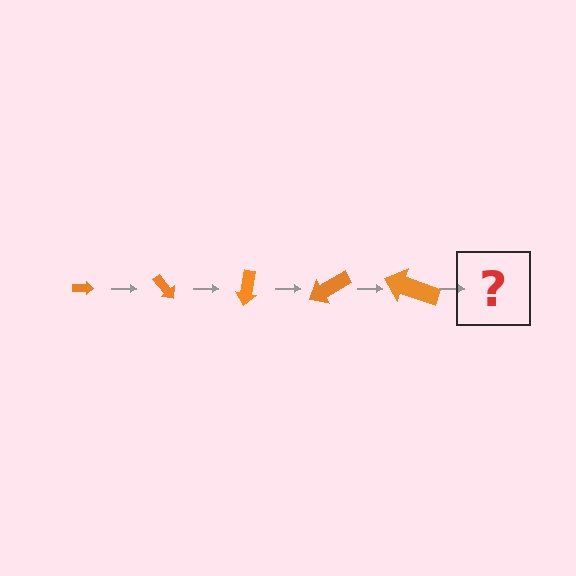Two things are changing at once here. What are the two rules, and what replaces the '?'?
The two rules are that the arrow grows larger each step and it rotates 50 degrees each step. The '?' should be an arrow, larger than the previous one and rotated 250 degrees from the start.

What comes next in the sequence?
The next element should be an arrow, larger than the previous one and rotated 250 degrees from the start.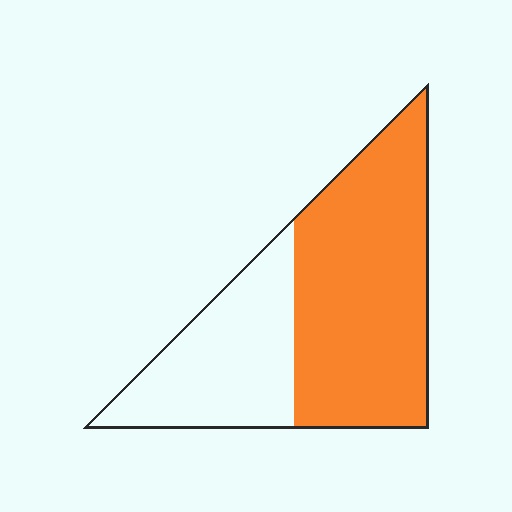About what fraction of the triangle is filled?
About five eighths (5/8).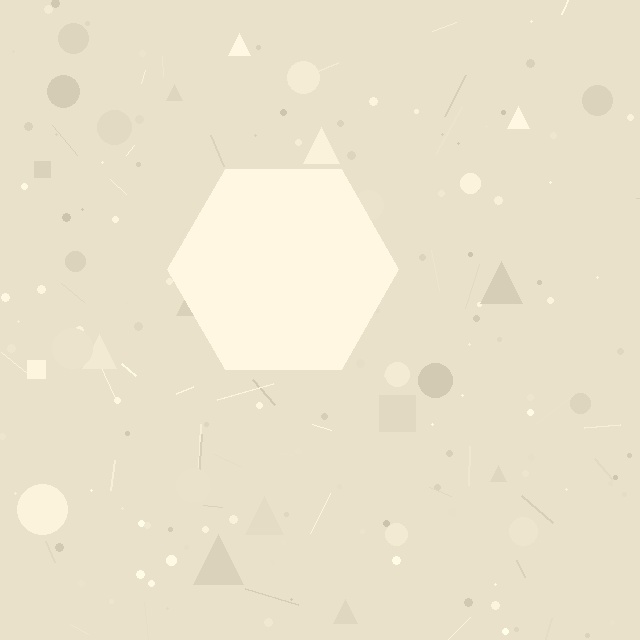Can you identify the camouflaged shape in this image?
The camouflaged shape is a hexagon.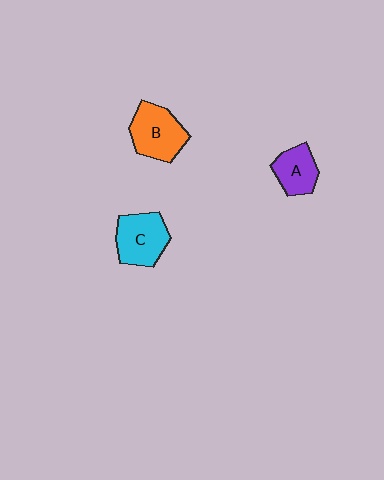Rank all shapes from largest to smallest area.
From largest to smallest: B (orange), C (cyan), A (purple).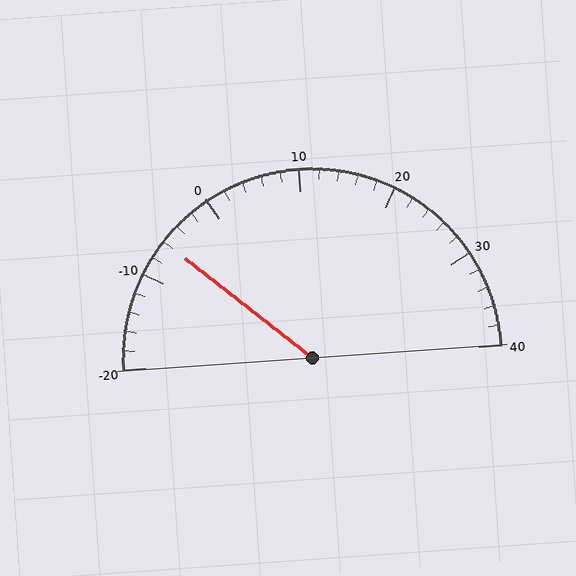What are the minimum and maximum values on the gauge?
The gauge ranges from -20 to 40.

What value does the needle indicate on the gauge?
The needle indicates approximately -6.